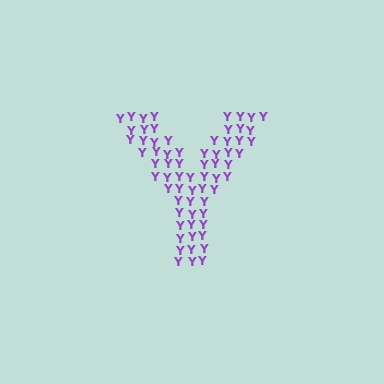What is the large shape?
The large shape is the letter Y.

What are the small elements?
The small elements are letter Y's.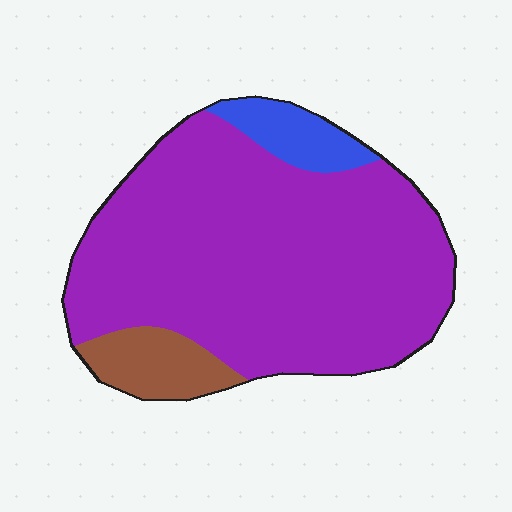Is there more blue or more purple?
Purple.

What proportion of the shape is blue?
Blue takes up about one tenth (1/10) of the shape.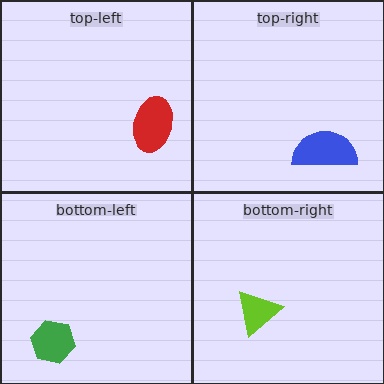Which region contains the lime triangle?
The bottom-right region.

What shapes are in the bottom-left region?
The green hexagon.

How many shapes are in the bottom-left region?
1.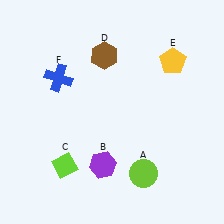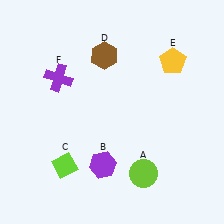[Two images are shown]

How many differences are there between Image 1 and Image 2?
There is 1 difference between the two images.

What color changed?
The cross (F) changed from blue in Image 1 to purple in Image 2.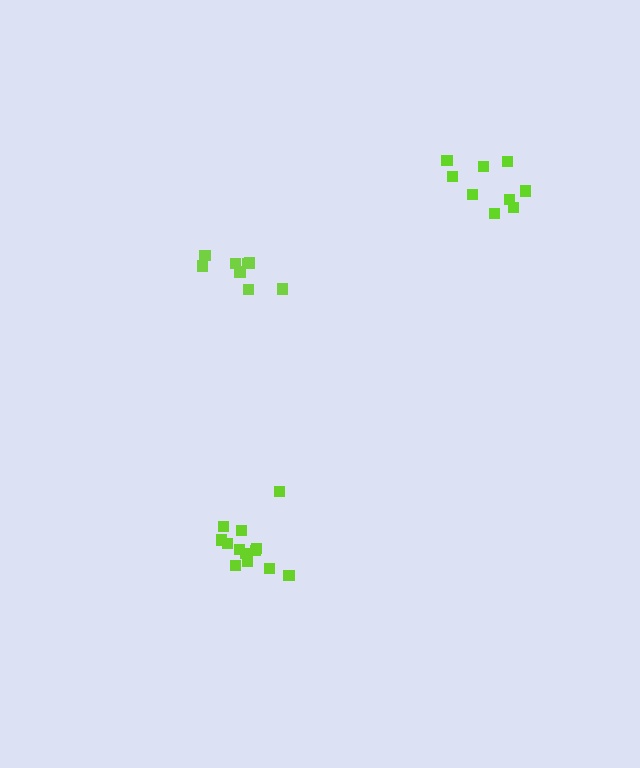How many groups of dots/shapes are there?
There are 3 groups.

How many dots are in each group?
Group 1: 8 dots, Group 2: 13 dots, Group 3: 9 dots (30 total).